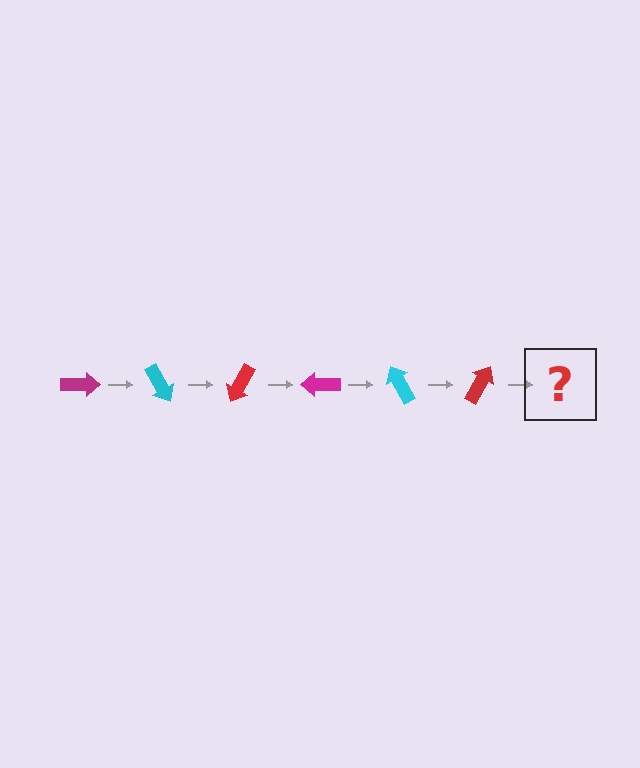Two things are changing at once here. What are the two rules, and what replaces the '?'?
The two rules are that it rotates 60 degrees each step and the color cycles through magenta, cyan, and red. The '?' should be a magenta arrow, rotated 360 degrees from the start.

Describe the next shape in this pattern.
It should be a magenta arrow, rotated 360 degrees from the start.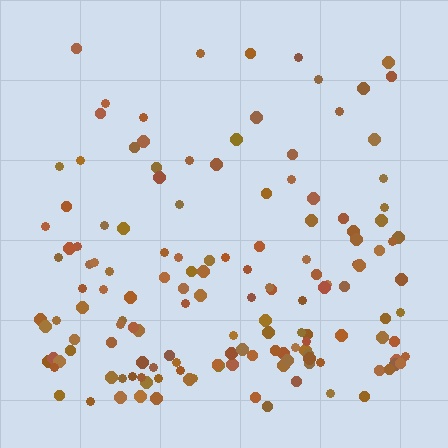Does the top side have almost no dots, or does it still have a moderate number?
Still a moderate number, just noticeably fewer than the bottom.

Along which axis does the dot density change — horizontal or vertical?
Vertical.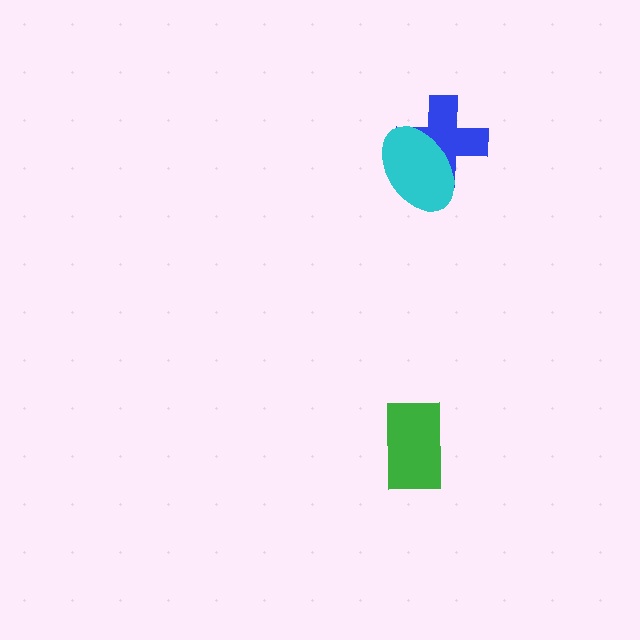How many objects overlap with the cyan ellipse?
1 object overlaps with the cyan ellipse.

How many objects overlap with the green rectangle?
0 objects overlap with the green rectangle.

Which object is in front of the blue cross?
The cyan ellipse is in front of the blue cross.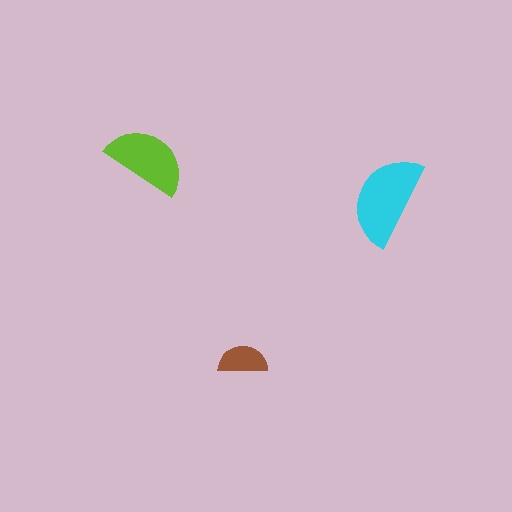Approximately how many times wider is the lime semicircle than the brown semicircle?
About 1.5 times wider.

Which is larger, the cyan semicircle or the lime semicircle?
The cyan one.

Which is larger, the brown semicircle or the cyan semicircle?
The cyan one.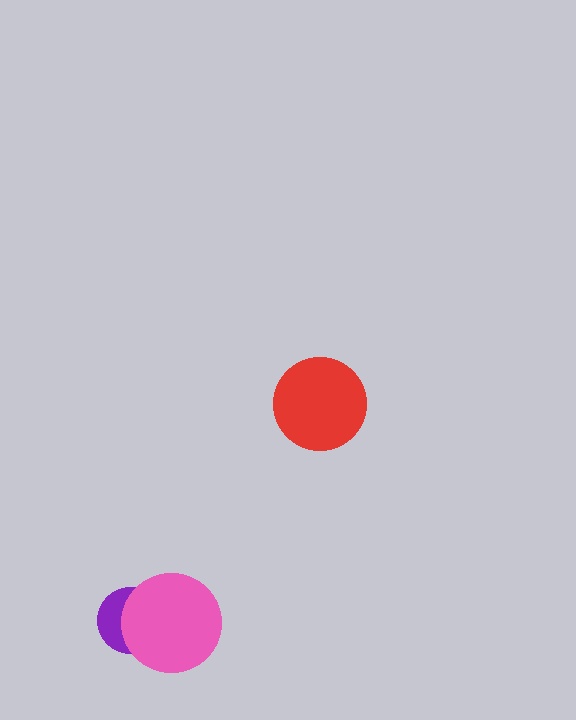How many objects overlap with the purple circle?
1 object overlaps with the purple circle.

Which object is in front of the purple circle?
The pink circle is in front of the purple circle.